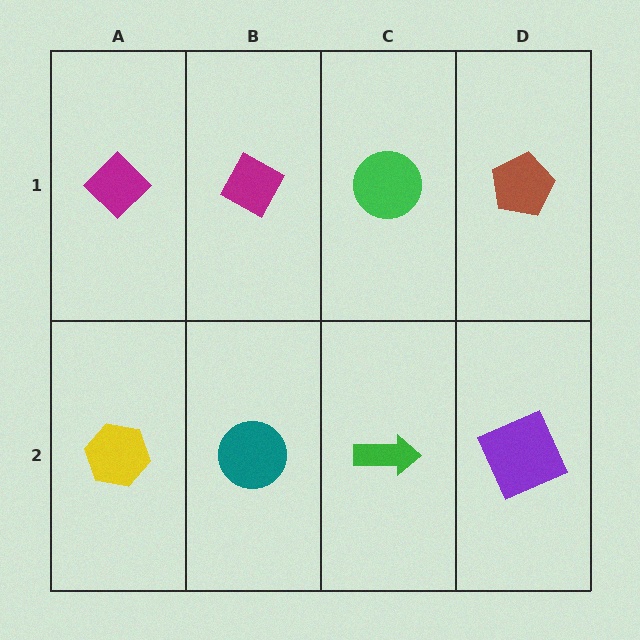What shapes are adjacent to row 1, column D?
A purple square (row 2, column D), a green circle (row 1, column C).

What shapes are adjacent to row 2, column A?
A magenta diamond (row 1, column A), a teal circle (row 2, column B).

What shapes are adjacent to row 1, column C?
A green arrow (row 2, column C), a magenta diamond (row 1, column B), a brown pentagon (row 1, column D).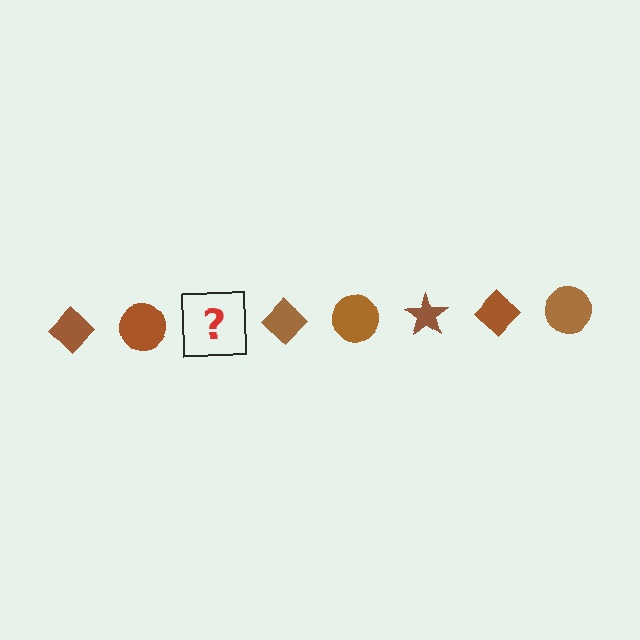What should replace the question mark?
The question mark should be replaced with a brown star.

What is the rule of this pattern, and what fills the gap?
The rule is that the pattern cycles through diamond, circle, star shapes in brown. The gap should be filled with a brown star.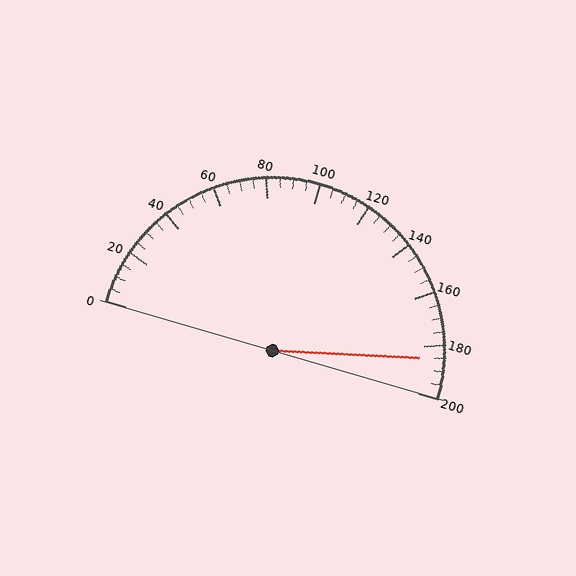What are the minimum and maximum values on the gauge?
The gauge ranges from 0 to 200.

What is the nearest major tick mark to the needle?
The nearest major tick mark is 180.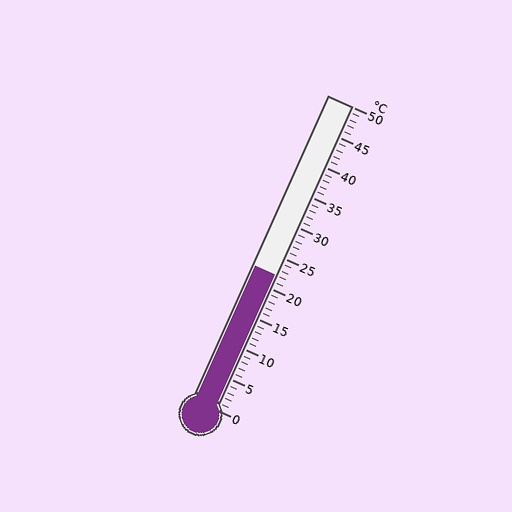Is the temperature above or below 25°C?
The temperature is below 25°C.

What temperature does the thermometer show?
The thermometer shows approximately 22°C.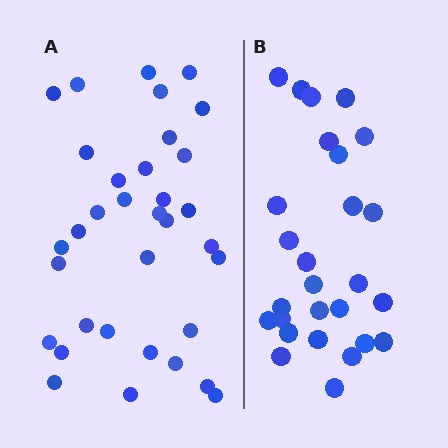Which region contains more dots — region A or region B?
Region A (the left region) has more dots.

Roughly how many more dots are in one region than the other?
Region A has roughly 8 or so more dots than region B.